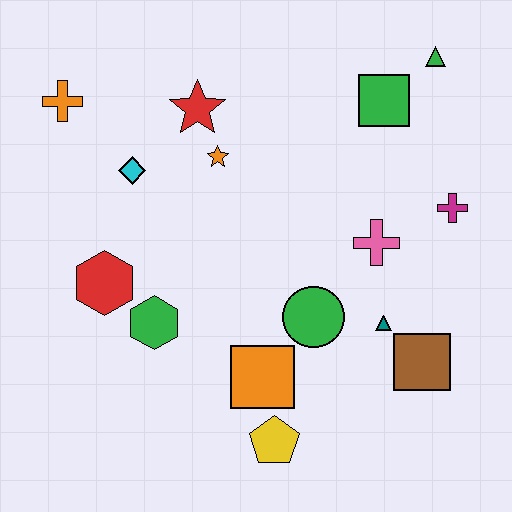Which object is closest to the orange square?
The yellow pentagon is closest to the orange square.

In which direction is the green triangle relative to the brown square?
The green triangle is above the brown square.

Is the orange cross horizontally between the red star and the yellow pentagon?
No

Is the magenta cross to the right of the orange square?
Yes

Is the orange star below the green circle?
No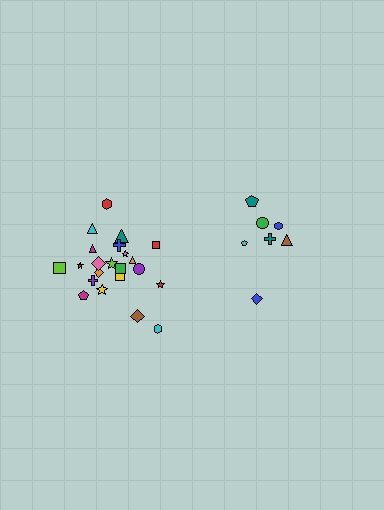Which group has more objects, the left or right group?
The left group.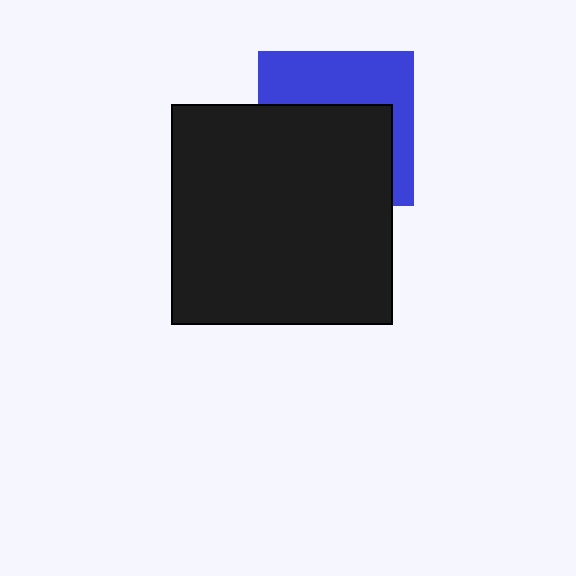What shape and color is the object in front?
The object in front is a black rectangle.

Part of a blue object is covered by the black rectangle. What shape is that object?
It is a square.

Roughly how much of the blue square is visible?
A small part of it is visible (roughly 42%).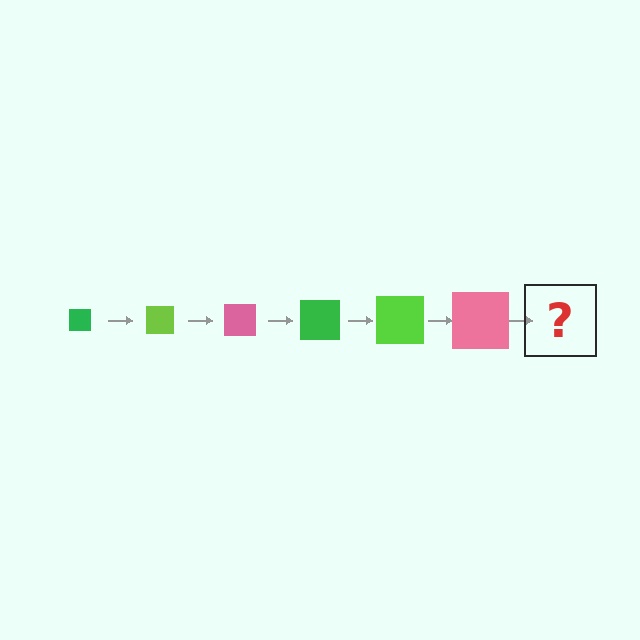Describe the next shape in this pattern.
It should be a green square, larger than the previous one.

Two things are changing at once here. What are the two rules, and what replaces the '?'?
The two rules are that the square grows larger each step and the color cycles through green, lime, and pink. The '?' should be a green square, larger than the previous one.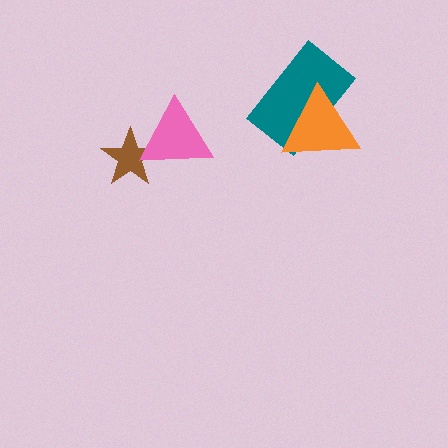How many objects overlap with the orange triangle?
1 object overlaps with the orange triangle.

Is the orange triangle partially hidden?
No, no other shape covers it.